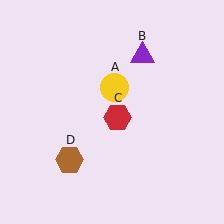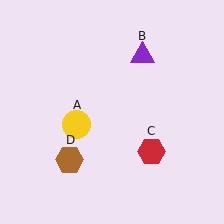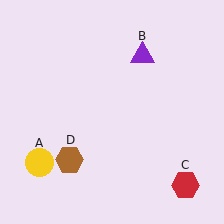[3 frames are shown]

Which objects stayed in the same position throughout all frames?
Purple triangle (object B) and brown hexagon (object D) remained stationary.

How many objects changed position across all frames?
2 objects changed position: yellow circle (object A), red hexagon (object C).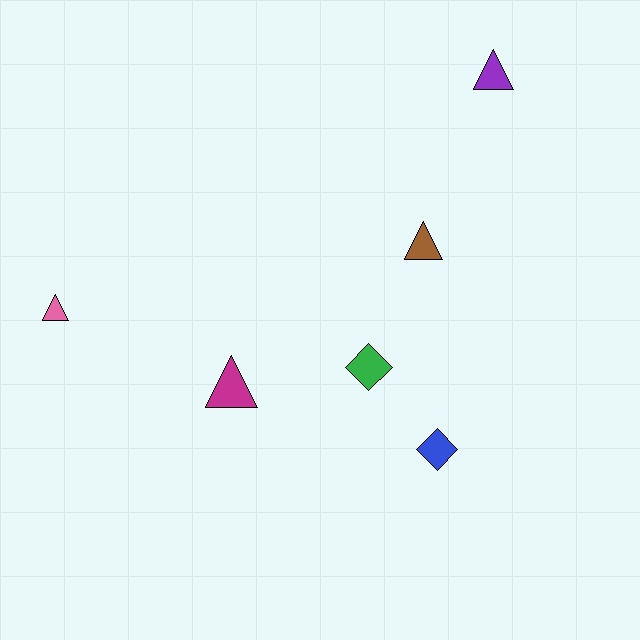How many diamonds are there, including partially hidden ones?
There are 2 diamonds.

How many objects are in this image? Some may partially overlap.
There are 6 objects.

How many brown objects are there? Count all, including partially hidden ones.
There is 1 brown object.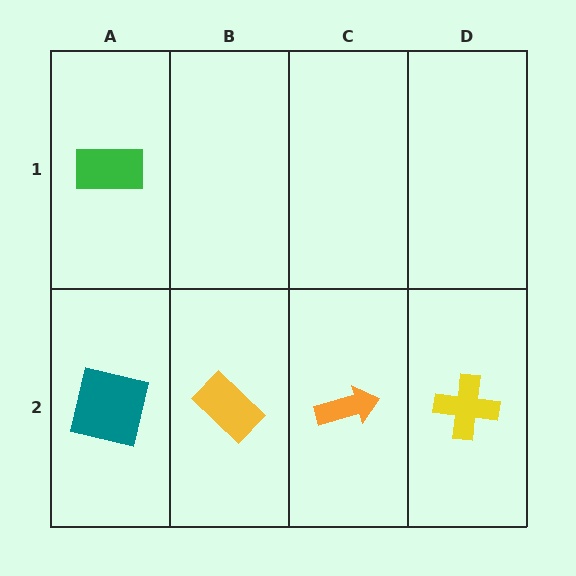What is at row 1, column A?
A green rectangle.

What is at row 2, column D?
A yellow cross.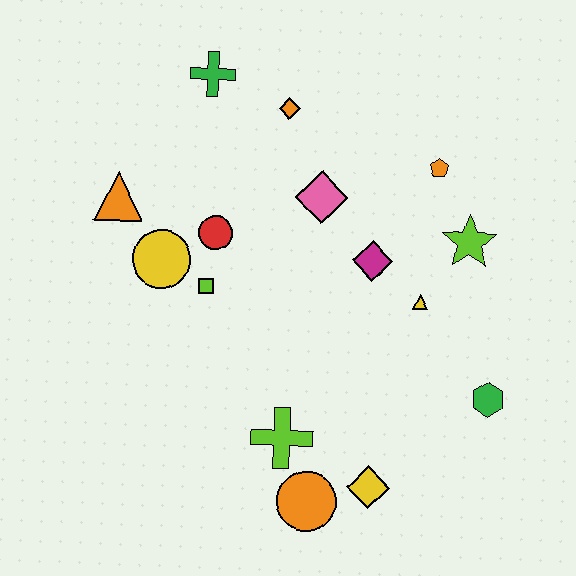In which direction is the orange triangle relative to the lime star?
The orange triangle is to the left of the lime star.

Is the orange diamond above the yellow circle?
Yes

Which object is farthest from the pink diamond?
The orange circle is farthest from the pink diamond.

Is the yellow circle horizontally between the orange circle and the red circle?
No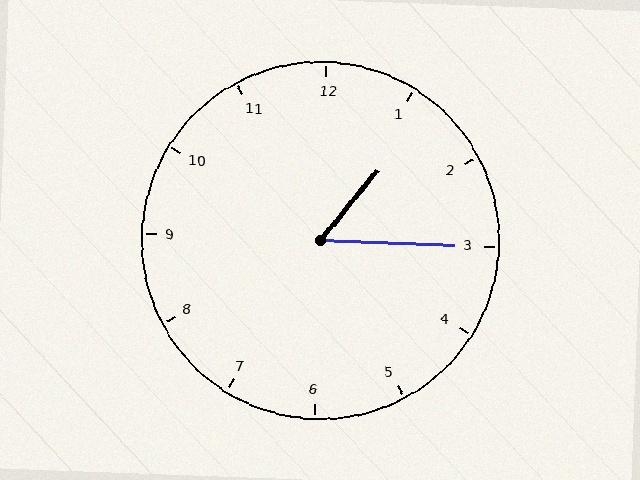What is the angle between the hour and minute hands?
Approximately 52 degrees.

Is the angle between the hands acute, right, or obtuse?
It is acute.